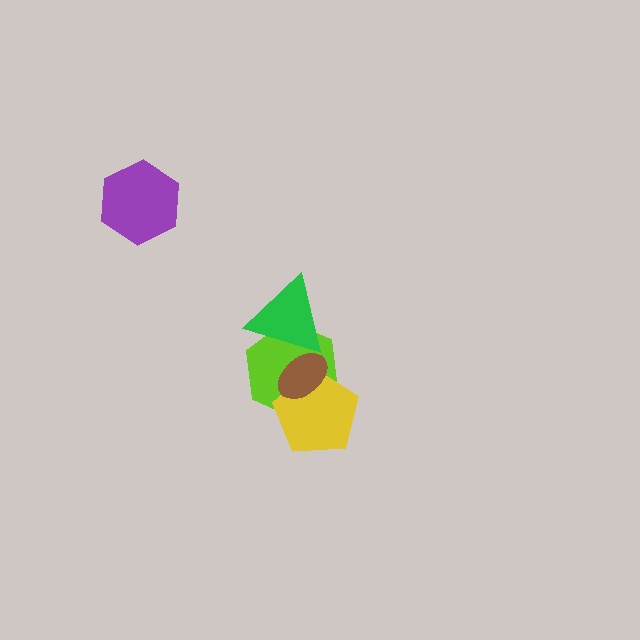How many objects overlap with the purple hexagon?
0 objects overlap with the purple hexagon.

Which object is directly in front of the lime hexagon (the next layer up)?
The yellow pentagon is directly in front of the lime hexagon.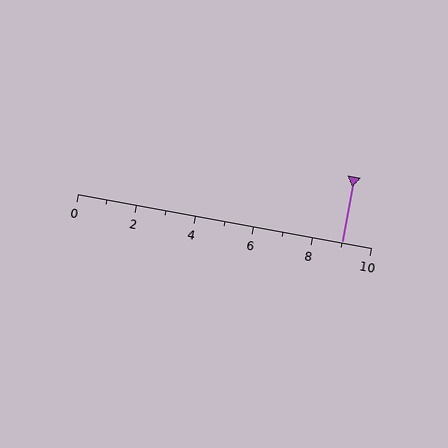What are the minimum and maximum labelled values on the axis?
The axis runs from 0 to 10.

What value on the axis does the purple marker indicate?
The marker indicates approximately 9.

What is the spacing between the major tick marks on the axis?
The major ticks are spaced 2 apart.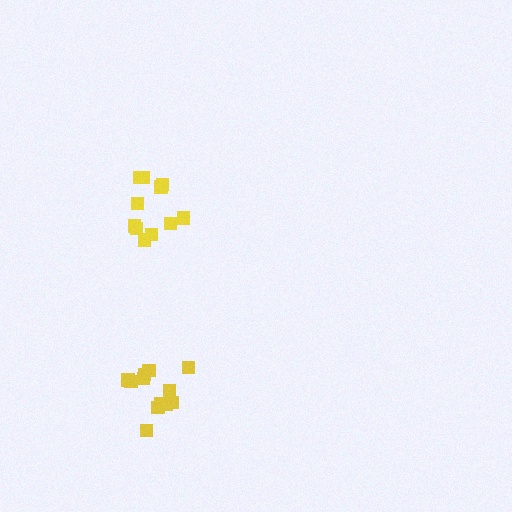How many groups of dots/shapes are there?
There are 2 groups.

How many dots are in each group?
Group 1: 11 dots, Group 2: 13 dots (24 total).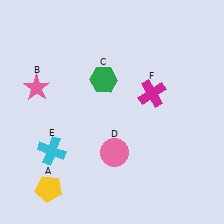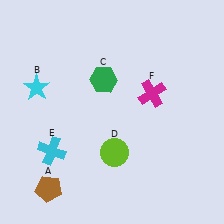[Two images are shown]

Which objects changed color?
A changed from yellow to brown. B changed from pink to cyan. D changed from pink to lime.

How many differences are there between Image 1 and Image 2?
There are 3 differences between the two images.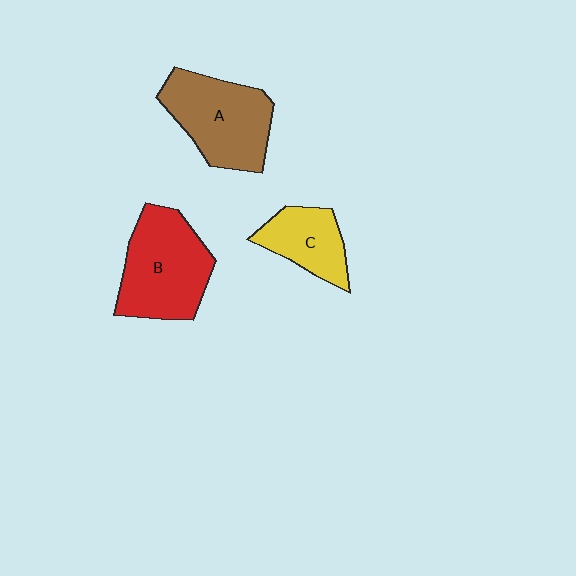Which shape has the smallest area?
Shape C (yellow).